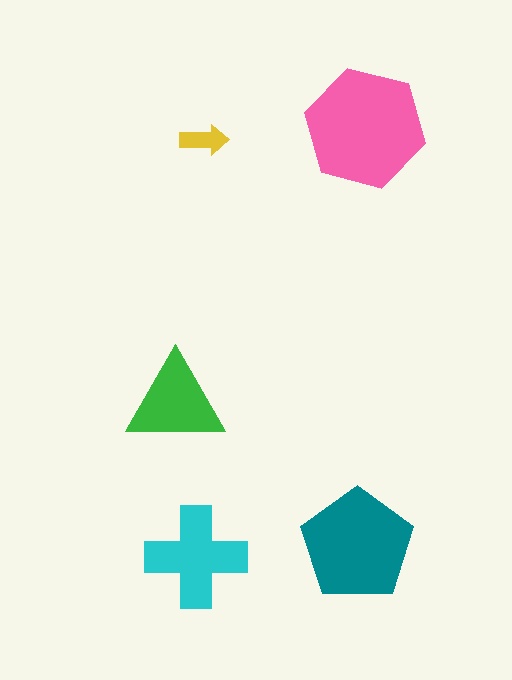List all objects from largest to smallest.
The pink hexagon, the teal pentagon, the cyan cross, the green triangle, the yellow arrow.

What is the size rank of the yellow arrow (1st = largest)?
5th.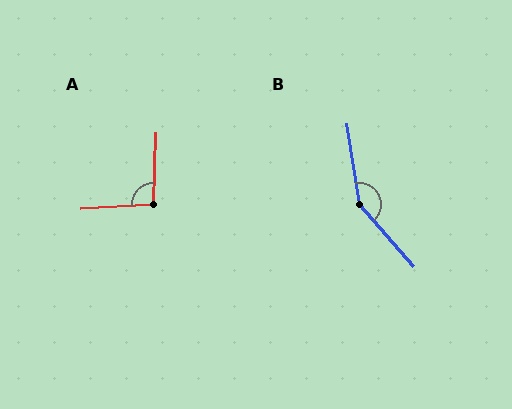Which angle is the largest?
B, at approximately 148 degrees.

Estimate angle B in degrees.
Approximately 148 degrees.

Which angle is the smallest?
A, at approximately 95 degrees.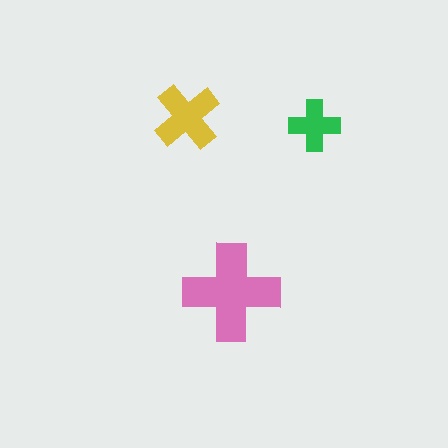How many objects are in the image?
There are 3 objects in the image.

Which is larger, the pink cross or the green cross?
The pink one.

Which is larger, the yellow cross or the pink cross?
The pink one.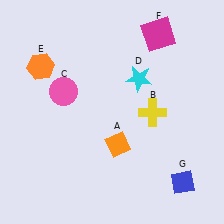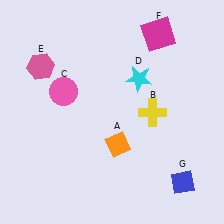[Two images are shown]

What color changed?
The hexagon (E) changed from orange in Image 1 to pink in Image 2.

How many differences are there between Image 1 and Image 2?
There is 1 difference between the two images.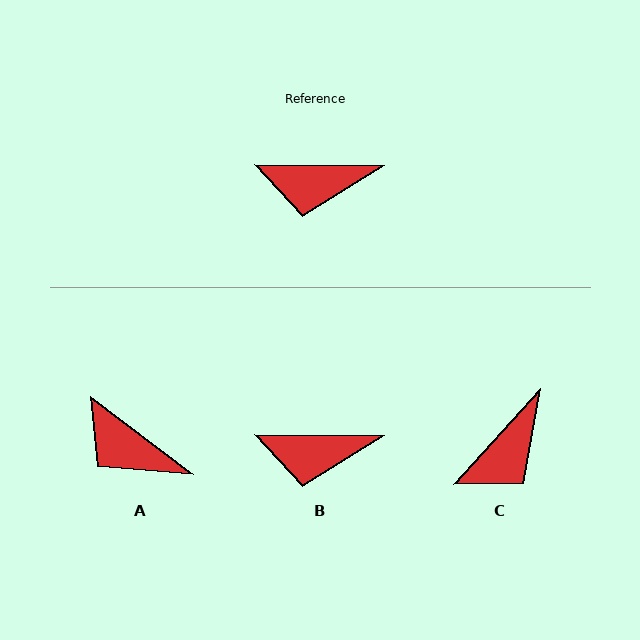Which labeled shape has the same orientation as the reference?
B.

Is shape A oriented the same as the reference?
No, it is off by about 37 degrees.